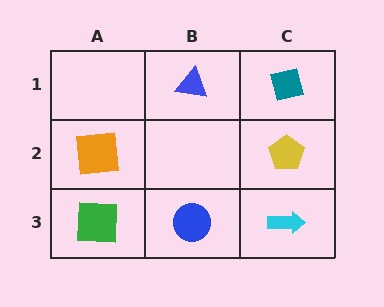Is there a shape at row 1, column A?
No, that cell is empty.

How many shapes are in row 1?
2 shapes.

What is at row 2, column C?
A yellow pentagon.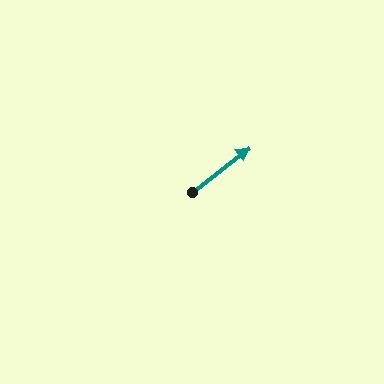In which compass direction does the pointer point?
Northeast.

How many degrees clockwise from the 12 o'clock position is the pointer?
Approximately 52 degrees.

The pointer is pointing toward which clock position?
Roughly 2 o'clock.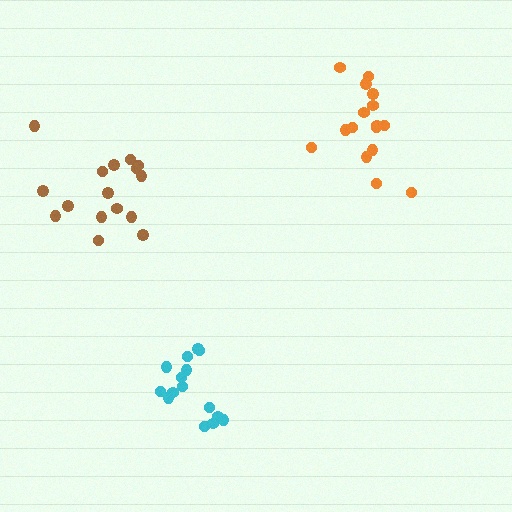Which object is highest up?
The orange cluster is topmost.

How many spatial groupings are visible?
There are 3 spatial groupings.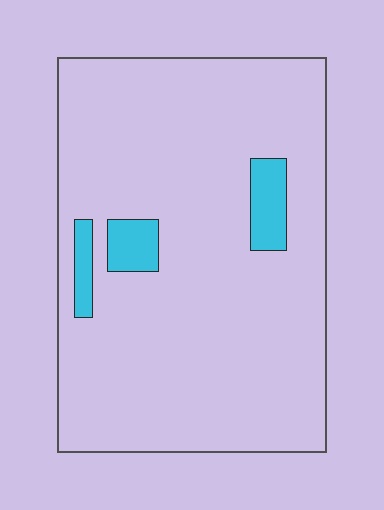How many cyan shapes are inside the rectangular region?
3.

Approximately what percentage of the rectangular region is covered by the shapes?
Approximately 10%.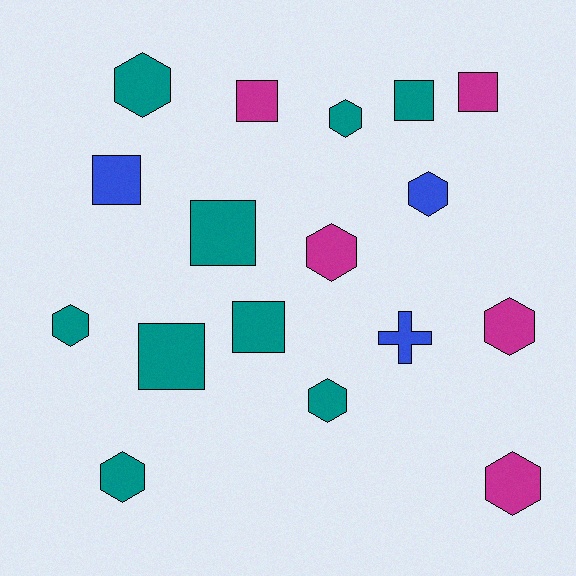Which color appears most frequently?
Teal, with 9 objects.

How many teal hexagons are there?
There are 5 teal hexagons.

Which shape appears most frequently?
Hexagon, with 9 objects.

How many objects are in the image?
There are 17 objects.